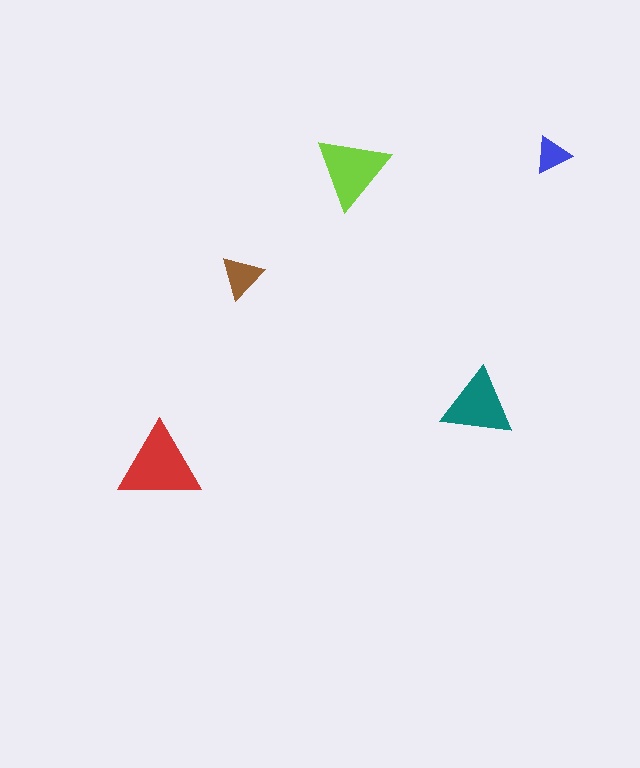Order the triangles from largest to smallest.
the red one, the lime one, the teal one, the brown one, the blue one.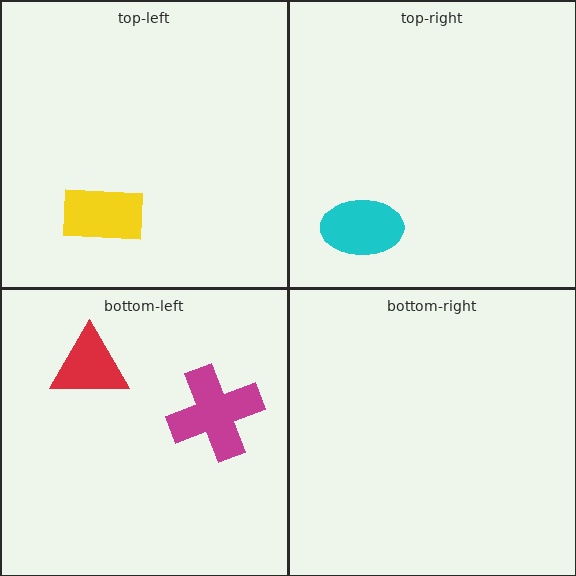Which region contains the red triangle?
The bottom-left region.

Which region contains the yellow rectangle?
The top-left region.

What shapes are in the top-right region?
The cyan ellipse.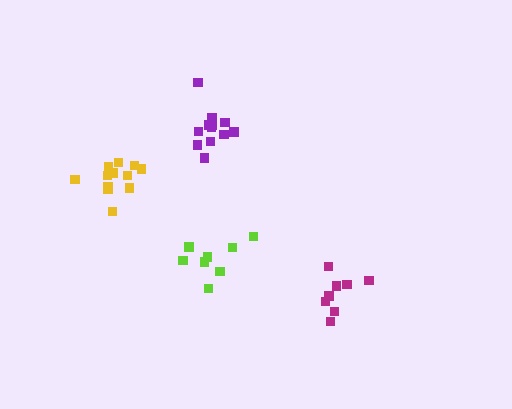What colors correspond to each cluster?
The clusters are colored: purple, yellow, lime, magenta.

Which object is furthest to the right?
The magenta cluster is rightmost.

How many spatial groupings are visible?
There are 4 spatial groupings.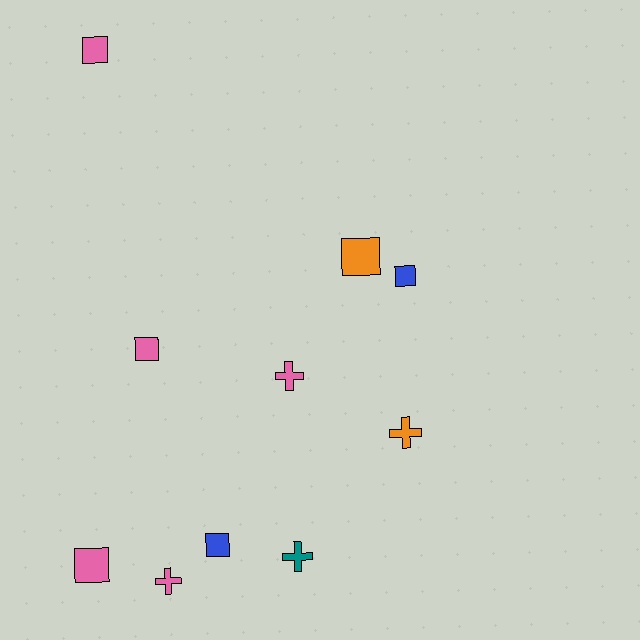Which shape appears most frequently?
Square, with 6 objects.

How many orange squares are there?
There is 1 orange square.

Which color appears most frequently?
Pink, with 5 objects.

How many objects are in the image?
There are 10 objects.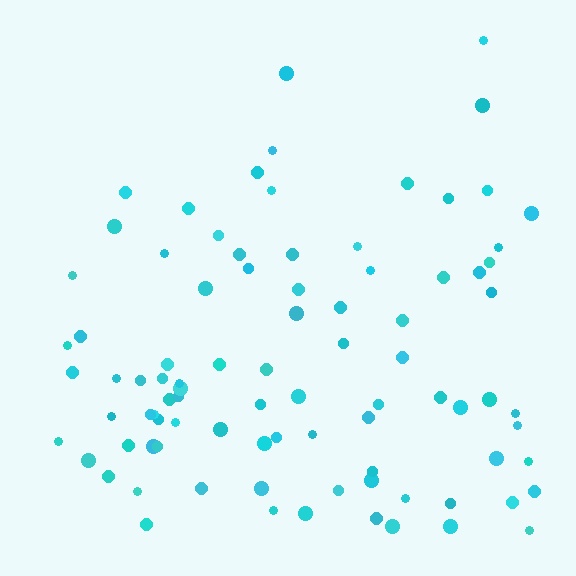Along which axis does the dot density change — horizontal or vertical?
Vertical.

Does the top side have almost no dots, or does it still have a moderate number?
Still a moderate number, just noticeably fewer than the bottom.